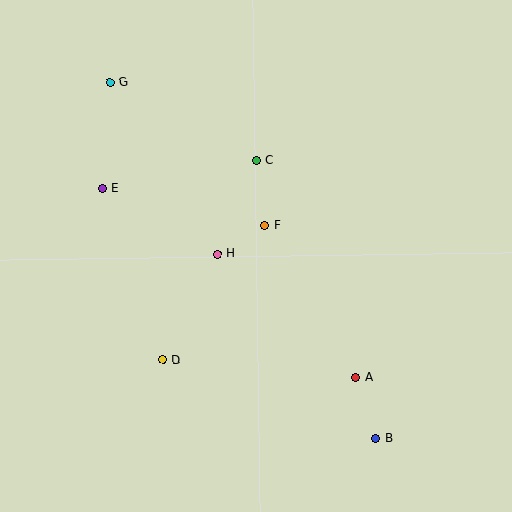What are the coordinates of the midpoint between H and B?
The midpoint between H and B is at (296, 346).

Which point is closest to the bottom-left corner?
Point D is closest to the bottom-left corner.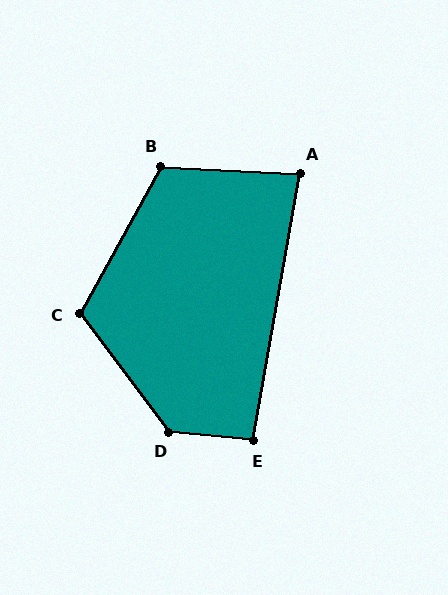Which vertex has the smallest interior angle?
A, at approximately 83 degrees.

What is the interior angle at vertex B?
Approximately 116 degrees (obtuse).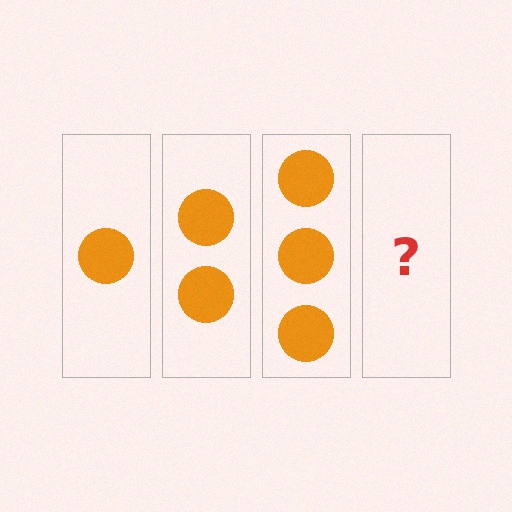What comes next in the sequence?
The next element should be 4 circles.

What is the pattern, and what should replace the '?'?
The pattern is that each step adds one more circle. The '?' should be 4 circles.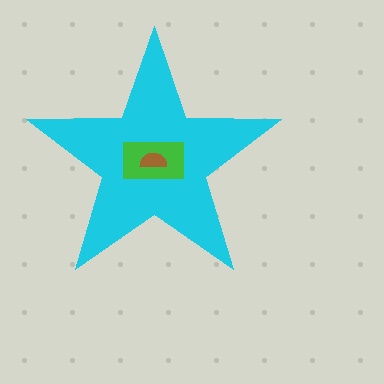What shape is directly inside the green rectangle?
The brown semicircle.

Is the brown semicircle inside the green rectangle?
Yes.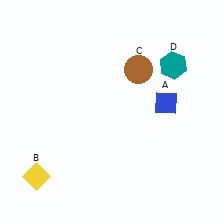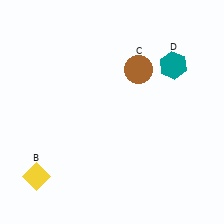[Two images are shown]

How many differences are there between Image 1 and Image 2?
There is 1 difference between the two images.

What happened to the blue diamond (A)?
The blue diamond (A) was removed in Image 2. It was in the top-right area of Image 1.